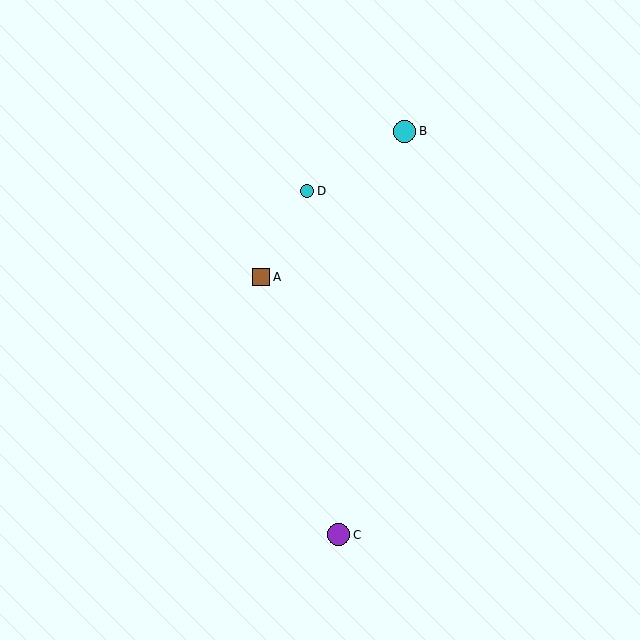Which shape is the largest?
The cyan circle (labeled B) is the largest.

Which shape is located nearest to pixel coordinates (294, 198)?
The cyan circle (labeled D) at (307, 191) is nearest to that location.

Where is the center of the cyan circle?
The center of the cyan circle is at (307, 191).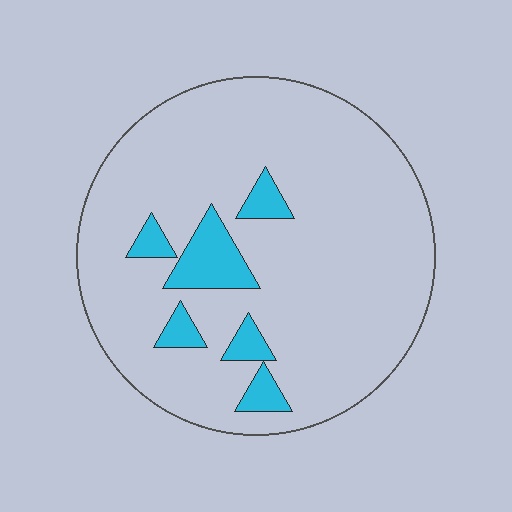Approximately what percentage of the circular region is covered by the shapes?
Approximately 10%.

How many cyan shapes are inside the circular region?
6.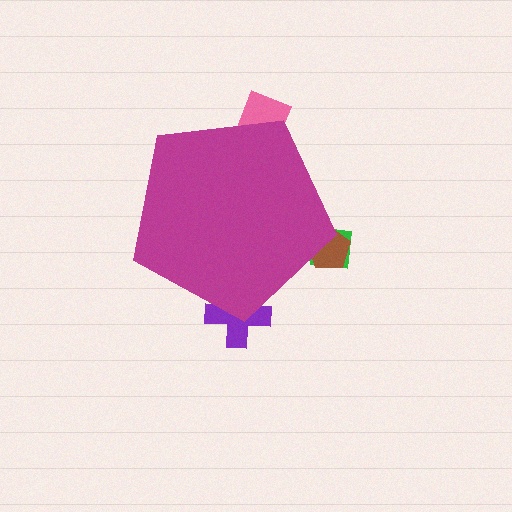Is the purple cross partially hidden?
Yes, the purple cross is partially hidden behind the magenta pentagon.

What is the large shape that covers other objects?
A magenta pentagon.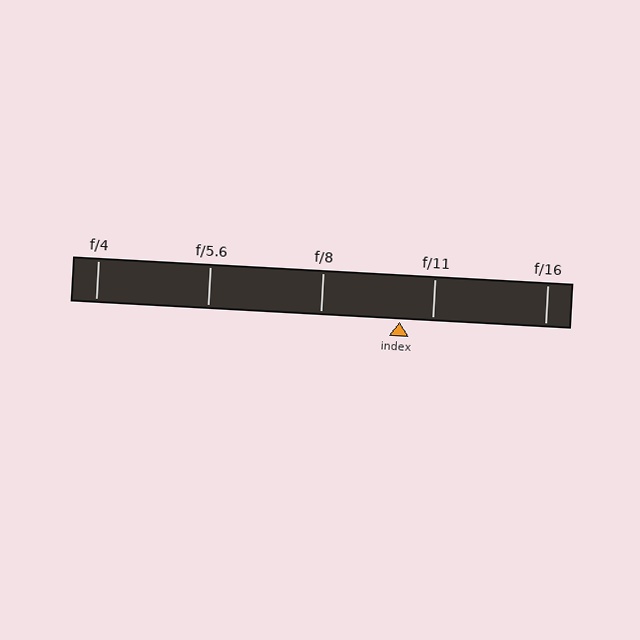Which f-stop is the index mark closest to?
The index mark is closest to f/11.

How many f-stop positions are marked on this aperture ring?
There are 5 f-stop positions marked.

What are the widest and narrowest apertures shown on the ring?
The widest aperture shown is f/4 and the narrowest is f/16.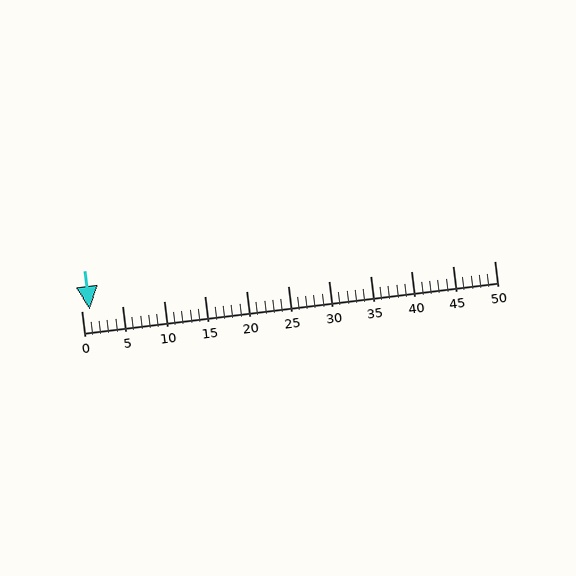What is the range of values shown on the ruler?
The ruler shows values from 0 to 50.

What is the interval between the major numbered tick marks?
The major tick marks are spaced 5 units apart.